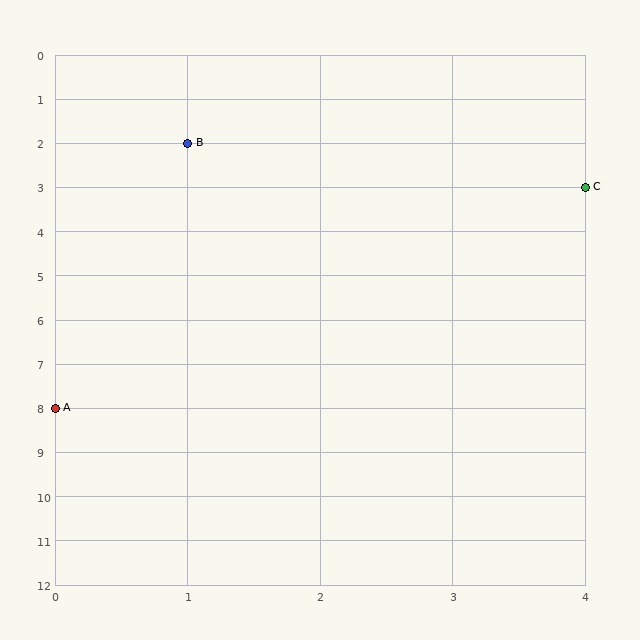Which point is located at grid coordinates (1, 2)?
Point B is at (1, 2).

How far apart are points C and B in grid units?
Points C and B are 3 columns and 1 row apart (about 3.2 grid units diagonally).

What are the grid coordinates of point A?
Point A is at grid coordinates (0, 8).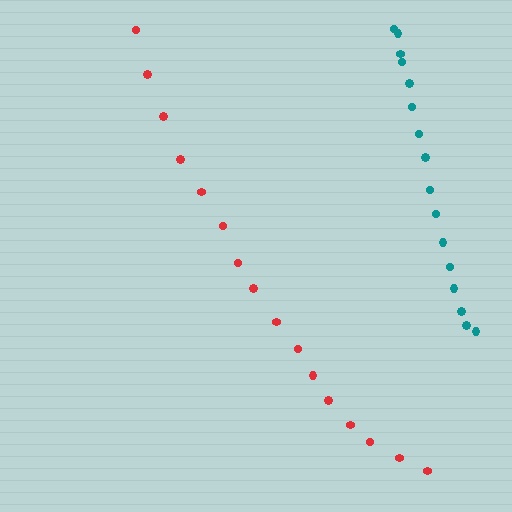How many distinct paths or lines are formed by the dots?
There are 2 distinct paths.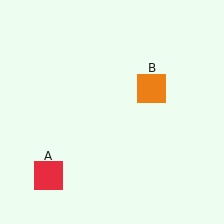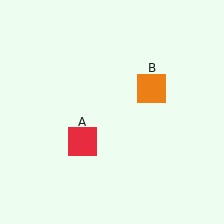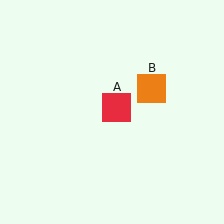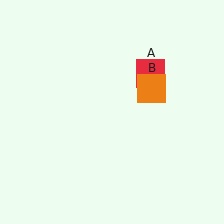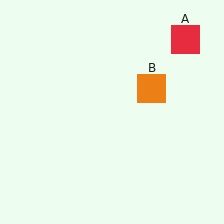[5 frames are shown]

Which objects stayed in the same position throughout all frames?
Orange square (object B) remained stationary.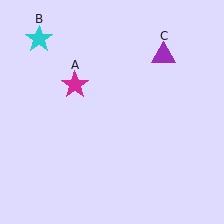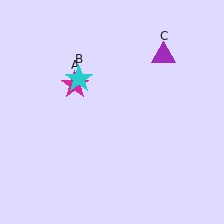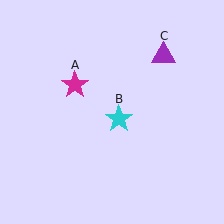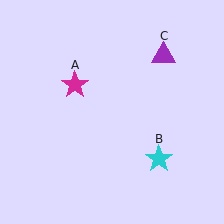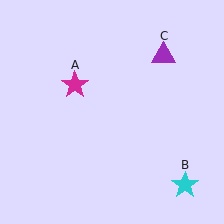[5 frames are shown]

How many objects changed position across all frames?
1 object changed position: cyan star (object B).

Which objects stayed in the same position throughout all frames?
Magenta star (object A) and purple triangle (object C) remained stationary.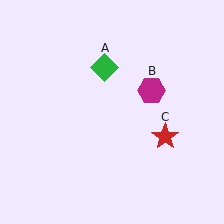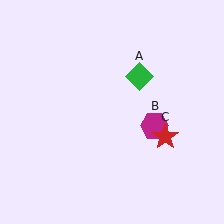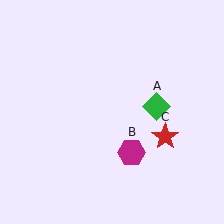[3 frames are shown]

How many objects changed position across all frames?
2 objects changed position: green diamond (object A), magenta hexagon (object B).